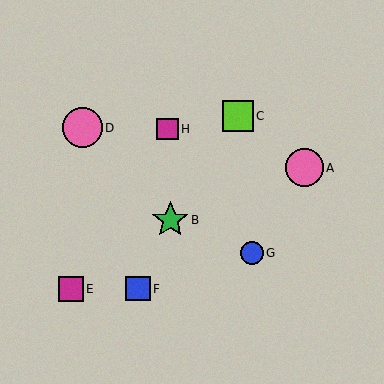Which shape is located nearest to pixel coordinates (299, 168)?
The pink circle (labeled A) at (304, 168) is nearest to that location.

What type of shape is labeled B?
Shape B is a green star.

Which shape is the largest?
The pink circle (labeled D) is the largest.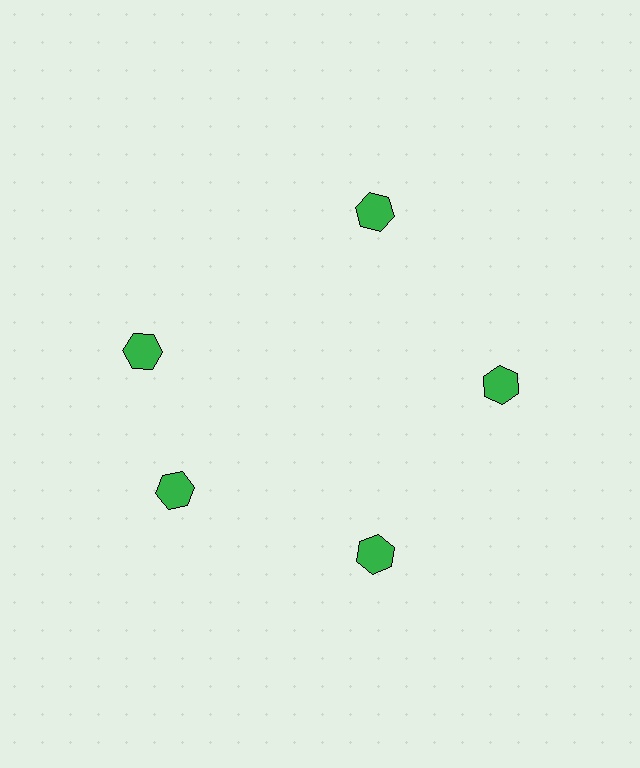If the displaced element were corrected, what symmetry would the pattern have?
It would have 5-fold rotational symmetry — the pattern would map onto itself every 72 degrees.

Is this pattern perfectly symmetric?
No. The 5 green hexagons are arranged in a ring, but one element near the 10 o'clock position is rotated out of alignment along the ring, breaking the 5-fold rotational symmetry.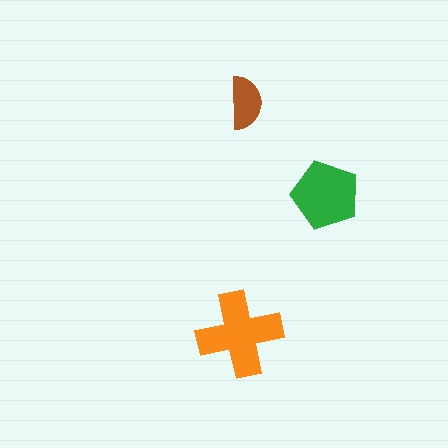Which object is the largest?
The orange cross.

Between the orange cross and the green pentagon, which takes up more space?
The orange cross.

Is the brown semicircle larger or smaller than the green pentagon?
Smaller.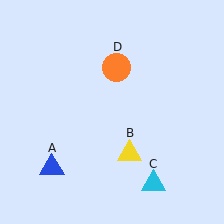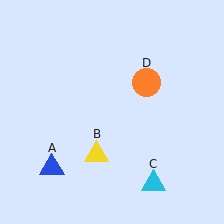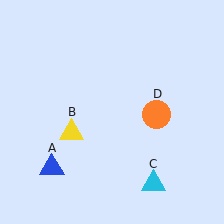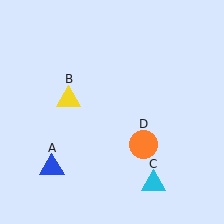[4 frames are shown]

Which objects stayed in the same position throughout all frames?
Blue triangle (object A) and cyan triangle (object C) remained stationary.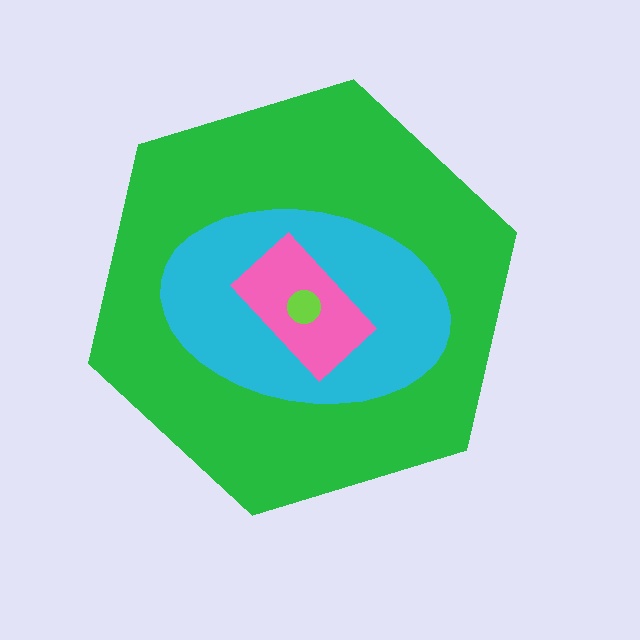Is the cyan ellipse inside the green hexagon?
Yes.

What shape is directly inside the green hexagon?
The cyan ellipse.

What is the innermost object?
The lime circle.